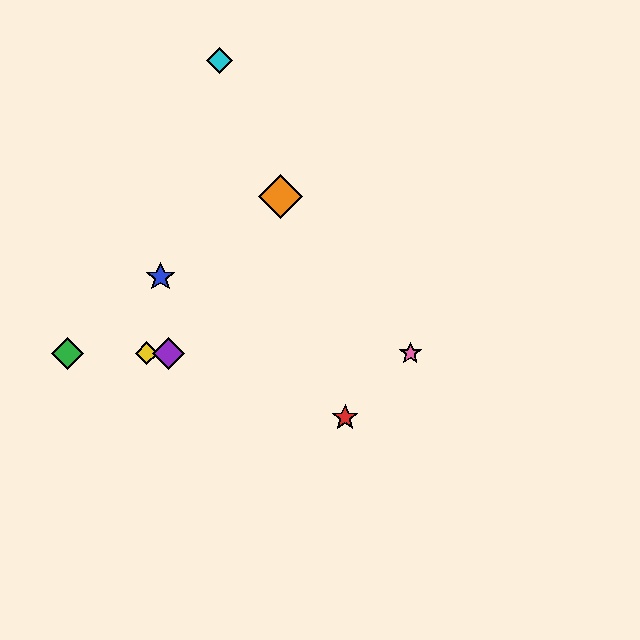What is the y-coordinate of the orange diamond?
The orange diamond is at y≈197.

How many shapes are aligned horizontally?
4 shapes (the green diamond, the yellow diamond, the purple diamond, the pink star) are aligned horizontally.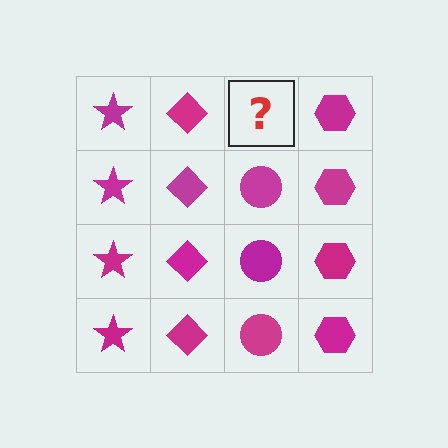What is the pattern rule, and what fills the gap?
The rule is that each column has a consistent shape. The gap should be filled with a magenta circle.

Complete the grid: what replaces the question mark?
The question mark should be replaced with a magenta circle.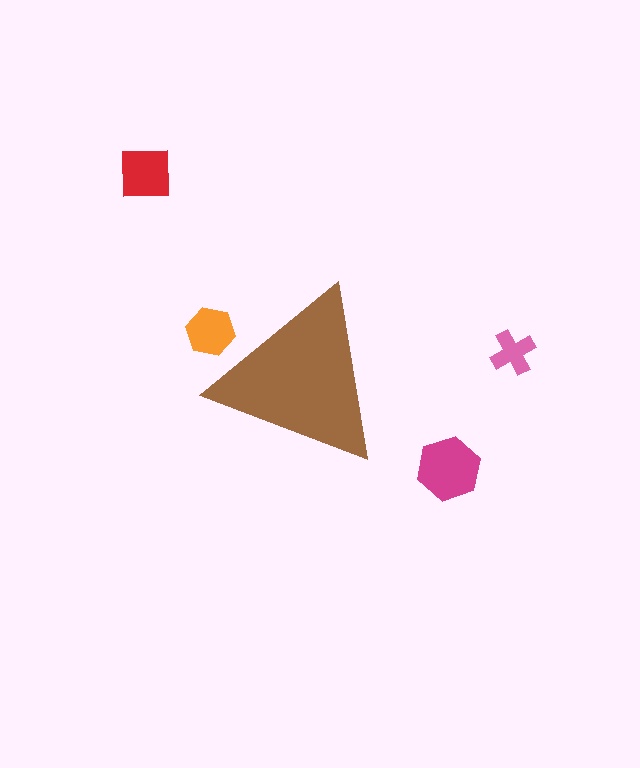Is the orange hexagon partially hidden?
Yes, the orange hexagon is partially hidden behind the brown triangle.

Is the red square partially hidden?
No, the red square is fully visible.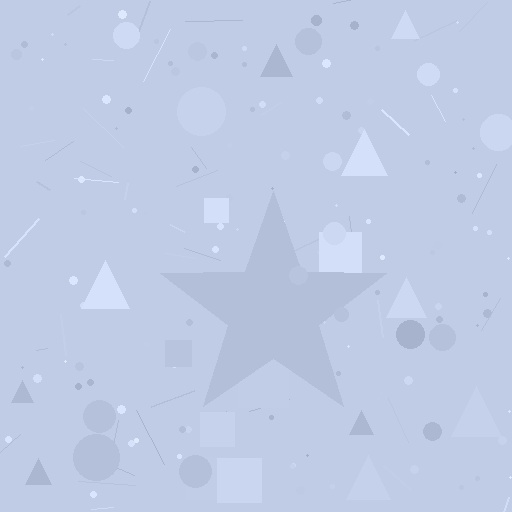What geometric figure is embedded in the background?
A star is embedded in the background.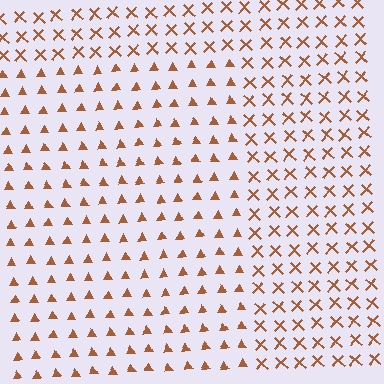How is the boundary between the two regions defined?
The boundary is defined by a change in element shape: triangles inside vs. X marks outside. All elements share the same color and spacing.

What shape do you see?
I see a rectangle.